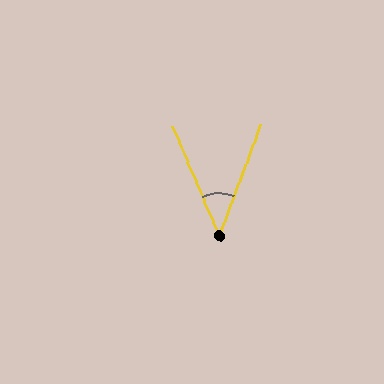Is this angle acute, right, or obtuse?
It is acute.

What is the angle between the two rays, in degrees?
Approximately 44 degrees.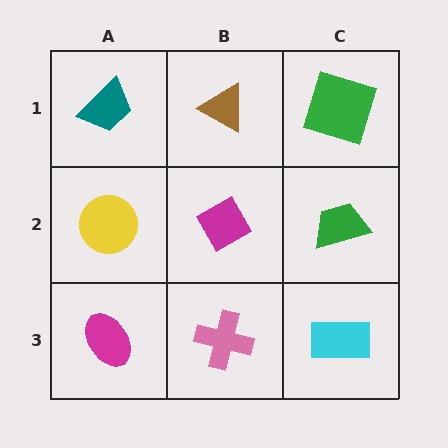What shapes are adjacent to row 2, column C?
A green square (row 1, column C), a cyan rectangle (row 3, column C), a magenta diamond (row 2, column B).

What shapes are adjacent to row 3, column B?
A magenta diamond (row 2, column B), a magenta ellipse (row 3, column A), a cyan rectangle (row 3, column C).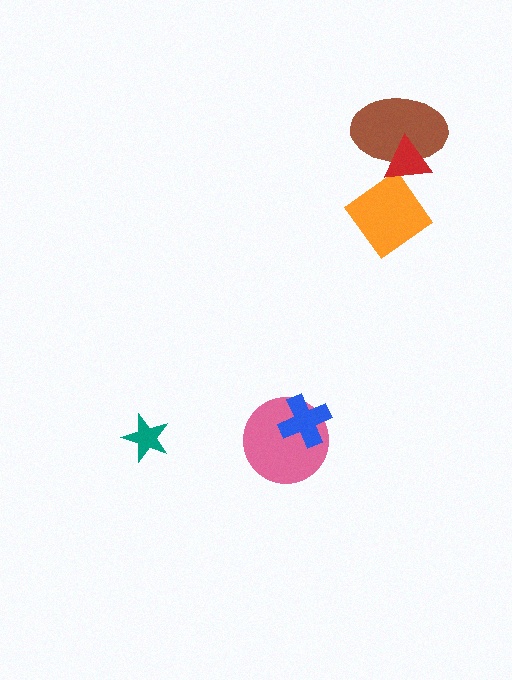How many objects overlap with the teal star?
0 objects overlap with the teal star.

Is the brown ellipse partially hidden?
Yes, it is partially covered by another shape.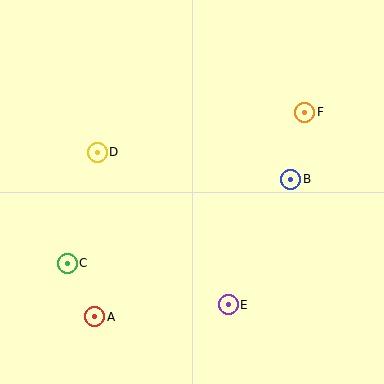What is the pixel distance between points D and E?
The distance between D and E is 201 pixels.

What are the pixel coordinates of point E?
Point E is at (228, 305).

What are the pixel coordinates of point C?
Point C is at (67, 263).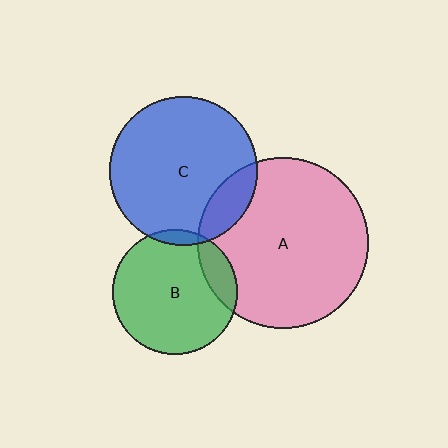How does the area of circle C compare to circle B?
Approximately 1.4 times.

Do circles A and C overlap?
Yes.